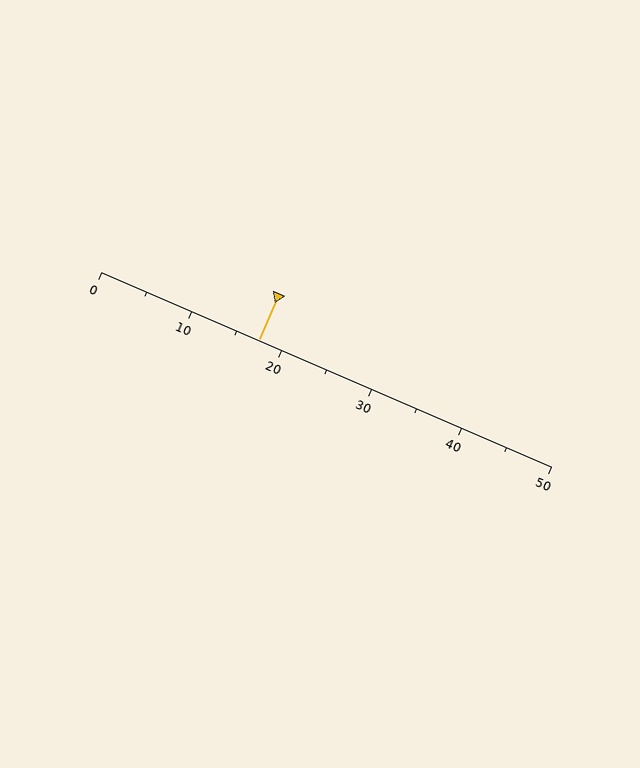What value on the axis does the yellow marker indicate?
The marker indicates approximately 17.5.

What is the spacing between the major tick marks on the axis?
The major ticks are spaced 10 apart.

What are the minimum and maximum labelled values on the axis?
The axis runs from 0 to 50.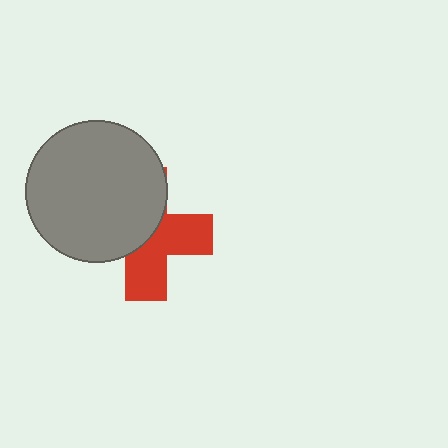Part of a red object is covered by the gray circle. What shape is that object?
It is a cross.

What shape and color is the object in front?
The object in front is a gray circle.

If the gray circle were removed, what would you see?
You would see the complete red cross.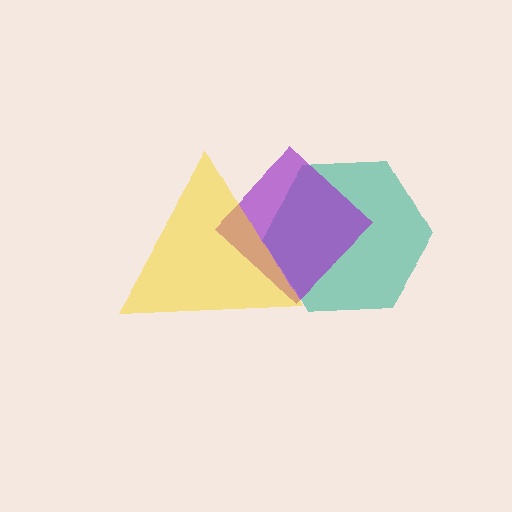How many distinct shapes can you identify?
There are 3 distinct shapes: a teal hexagon, a purple diamond, a yellow triangle.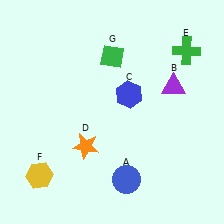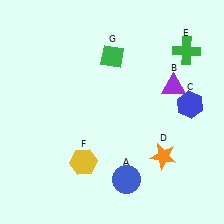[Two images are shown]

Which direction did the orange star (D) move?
The orange star (D) moved right.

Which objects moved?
The objects that moved are: the blue hexagon (C), the orange star (D), the yellow hexagon (F).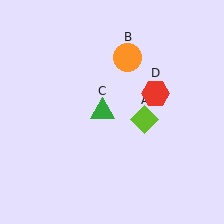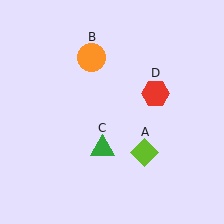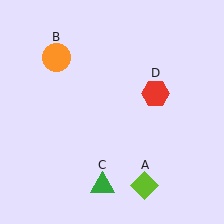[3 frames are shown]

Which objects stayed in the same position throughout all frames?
Red hexagon (object D) remained stationary.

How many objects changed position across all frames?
3 objects changed position: lime diamond (object A), orange circle (object B), green triangle (object C).